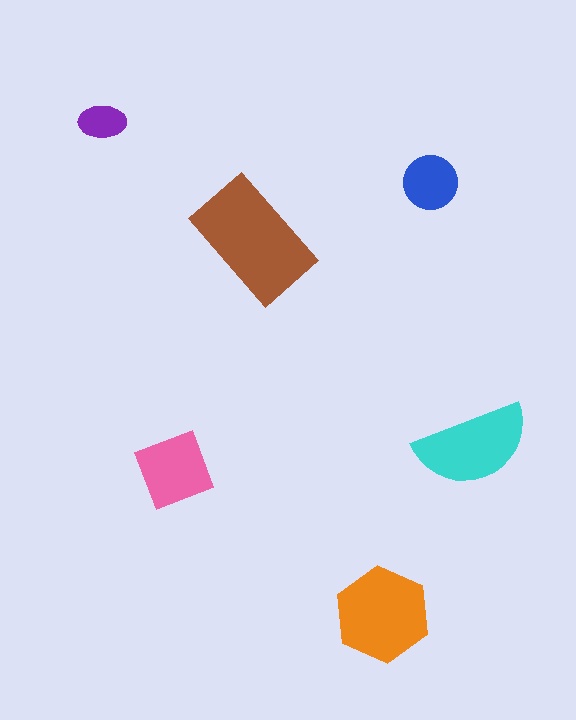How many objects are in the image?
There are 6 objects in the image.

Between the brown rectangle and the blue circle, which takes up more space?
The brown rectangle.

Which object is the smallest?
The purple ellipse.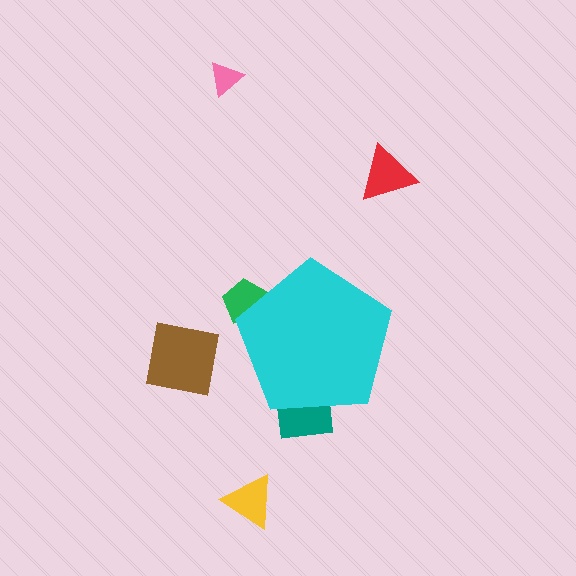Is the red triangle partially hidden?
No, the red triangle is fully visible.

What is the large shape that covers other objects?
A cyan pentagon.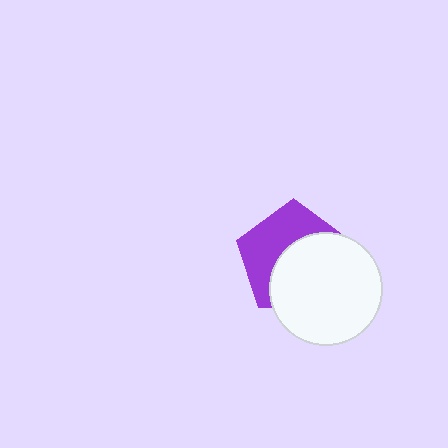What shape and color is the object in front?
The object in front is a white circle.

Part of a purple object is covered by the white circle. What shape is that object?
It is a pentagon.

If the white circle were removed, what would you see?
You would see the complete purple pentagon.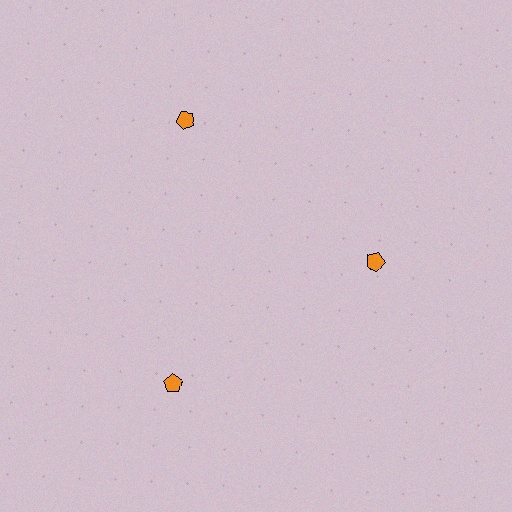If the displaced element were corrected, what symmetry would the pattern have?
It would have 3-fold rotational symmetry — the pattern would map onto itself every 120 degrees.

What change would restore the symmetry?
The symmetry would be restored by moving it outward, back onto the ring so that all 3 pentagons sit at equal angles and equal distance from the center.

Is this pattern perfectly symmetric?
No. The 3 orange pentagons are arranged in a ring, but one element near the 3 o'clock position is pulled inward toward the center, breaking the 3-fold rotational symmetry.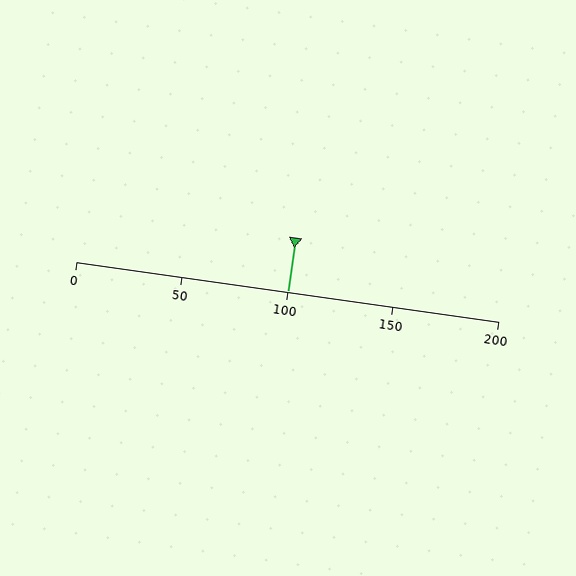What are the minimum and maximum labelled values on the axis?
The axis runs from 0 to 200.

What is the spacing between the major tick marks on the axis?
The major ticks are spaced 50 apart.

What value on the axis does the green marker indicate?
The marker indicates approximately 100.